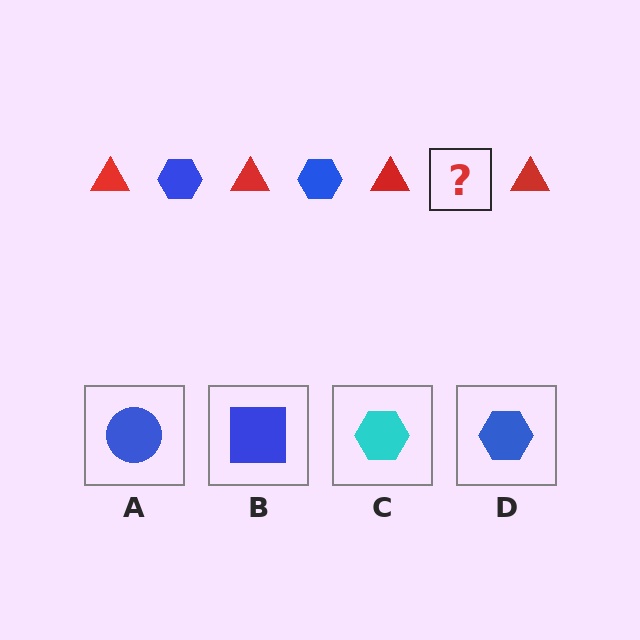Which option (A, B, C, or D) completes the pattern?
D.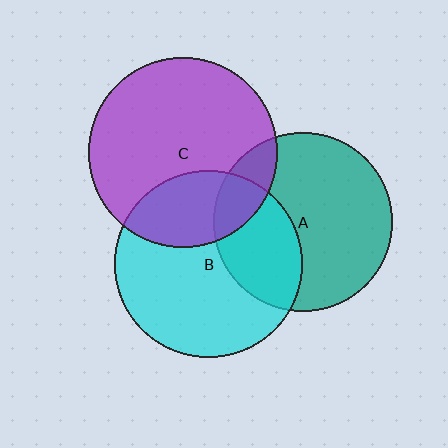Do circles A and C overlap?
Yes.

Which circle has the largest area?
Circle C (purple).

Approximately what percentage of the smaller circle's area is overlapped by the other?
Approximately 15%.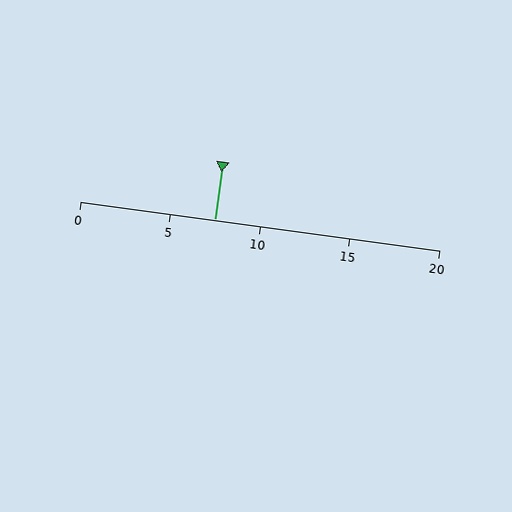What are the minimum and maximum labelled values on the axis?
The axis runs from 0 to 20.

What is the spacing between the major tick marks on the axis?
The major ticks are spaced 5 apart.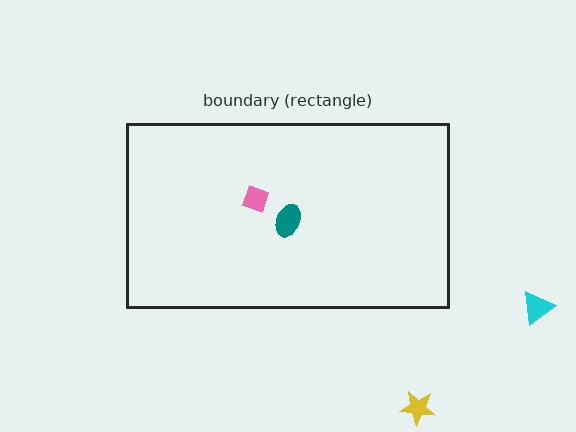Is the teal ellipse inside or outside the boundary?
Inside.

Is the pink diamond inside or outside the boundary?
Inside.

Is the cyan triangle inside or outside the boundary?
Outside.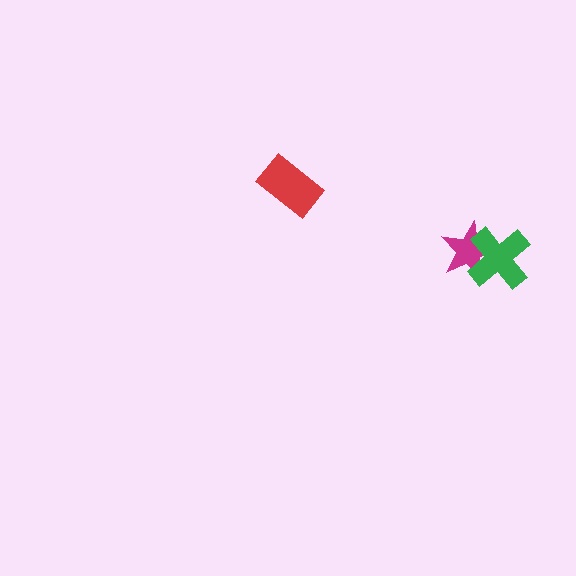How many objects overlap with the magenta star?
1 object overlaps with the magenta star.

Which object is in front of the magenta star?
The green cross is in front of the magenta star.